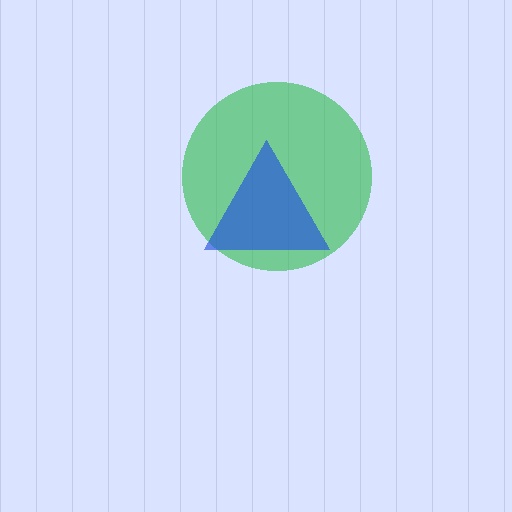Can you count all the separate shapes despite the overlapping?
Yes, there are 2 separate shapes.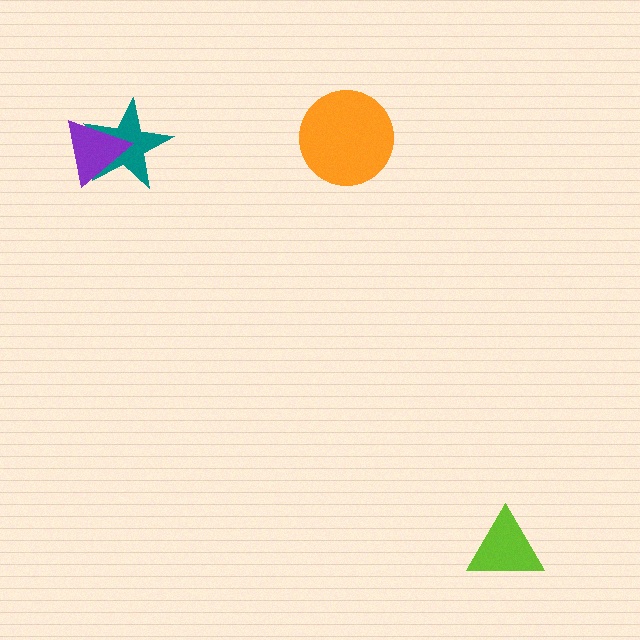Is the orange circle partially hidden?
No, no other shape covers it.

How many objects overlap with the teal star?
1 object overlaps with the teal star.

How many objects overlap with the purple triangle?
1 object overlaps with the purple triangle.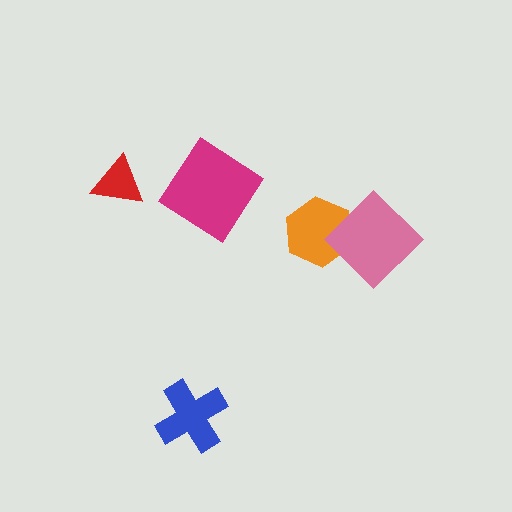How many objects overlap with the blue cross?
0 objects overlap with the blue cross.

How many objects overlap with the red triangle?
0 objects overlap with the red triangle.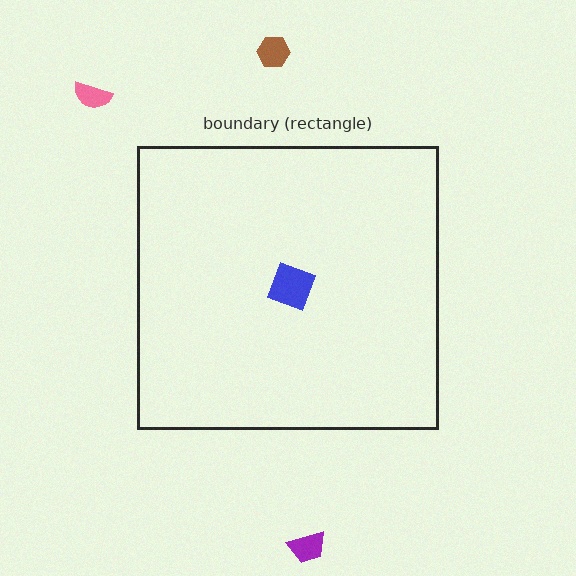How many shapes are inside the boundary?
1 inside, 3 outside.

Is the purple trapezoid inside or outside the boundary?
Outside.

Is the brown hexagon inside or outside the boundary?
Outside.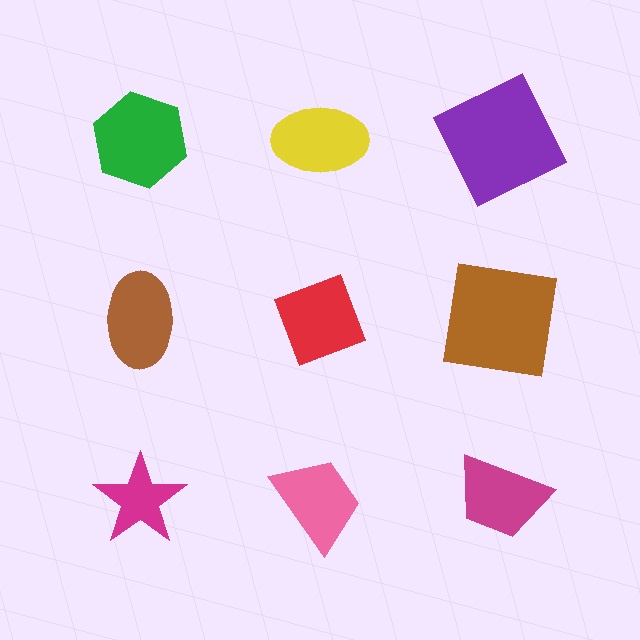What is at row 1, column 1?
A green hexagon.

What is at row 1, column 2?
A yellow ellipse.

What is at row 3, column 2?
A pink trapezoid.